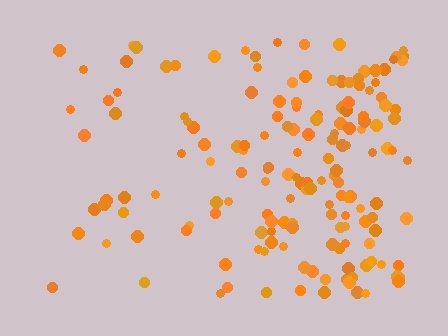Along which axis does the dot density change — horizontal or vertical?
Horizontal.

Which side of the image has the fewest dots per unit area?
The left.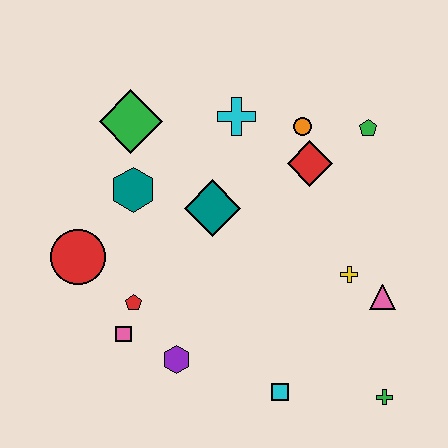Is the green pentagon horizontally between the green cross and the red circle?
Yes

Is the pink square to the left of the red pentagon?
Yes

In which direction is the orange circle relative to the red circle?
The orange circle is to the right of the red circle.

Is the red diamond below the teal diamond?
No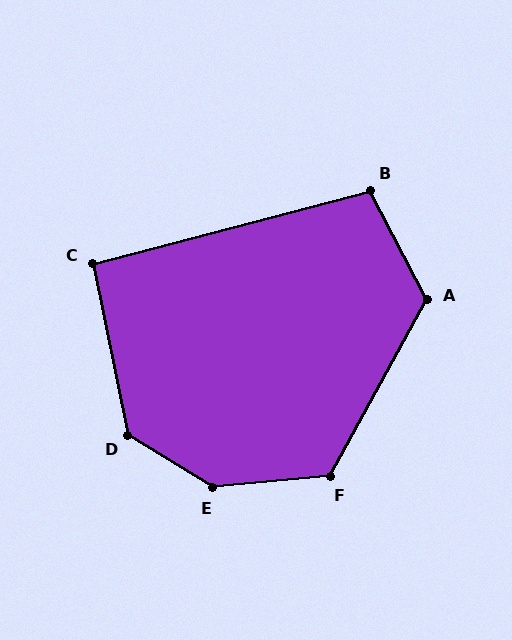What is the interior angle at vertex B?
Approximately 103 degrees (obtuse).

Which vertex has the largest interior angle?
E, at approximately 143 degrees.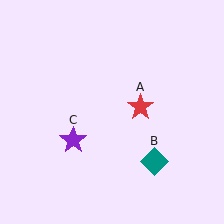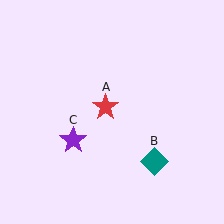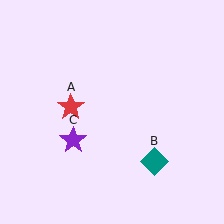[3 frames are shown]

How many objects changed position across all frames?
1 object changed position: red star (object A).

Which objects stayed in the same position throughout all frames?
Teal diamond (object B) and purple star (object C) remained stationary.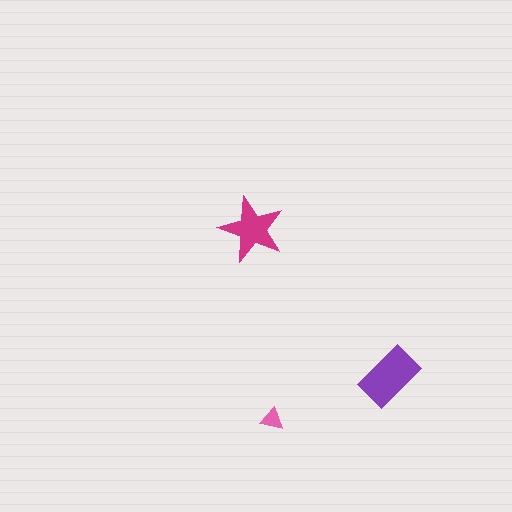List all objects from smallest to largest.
The pink triangle, the magenta star, the purple rectangle.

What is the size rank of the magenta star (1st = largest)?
2nd.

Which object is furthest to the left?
The magenta star is leftmost.